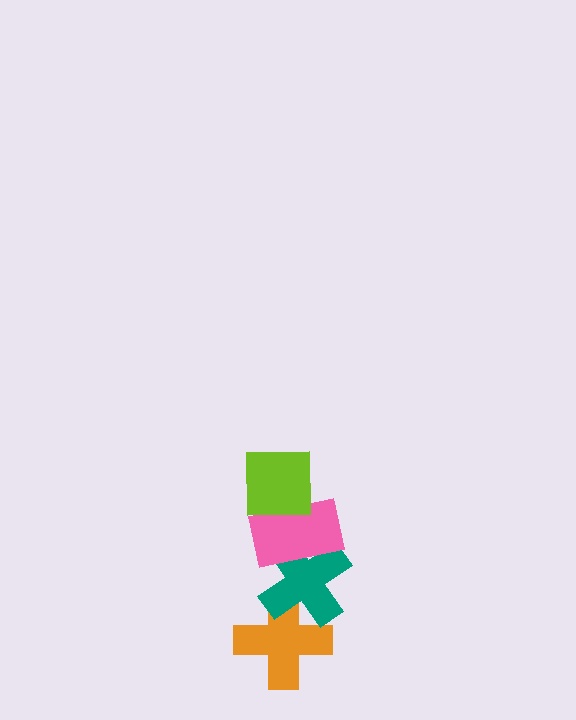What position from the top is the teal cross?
The teal cross is 3rd from the top.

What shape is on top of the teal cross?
The pink rectangle is on top of the teal cross.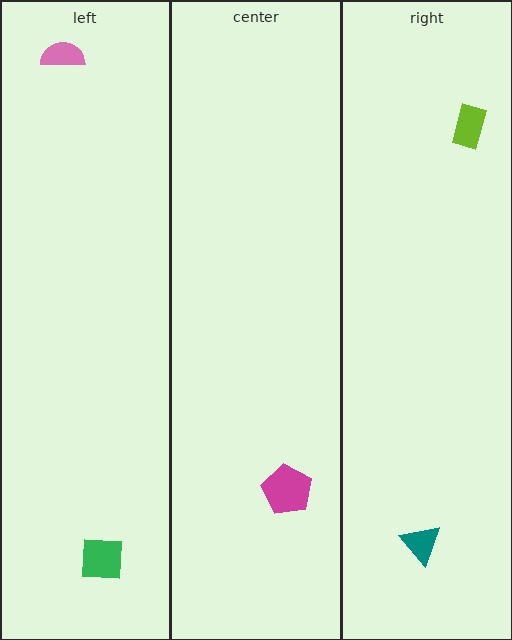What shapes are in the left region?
The green square, the pink semicircle.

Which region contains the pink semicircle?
The left region.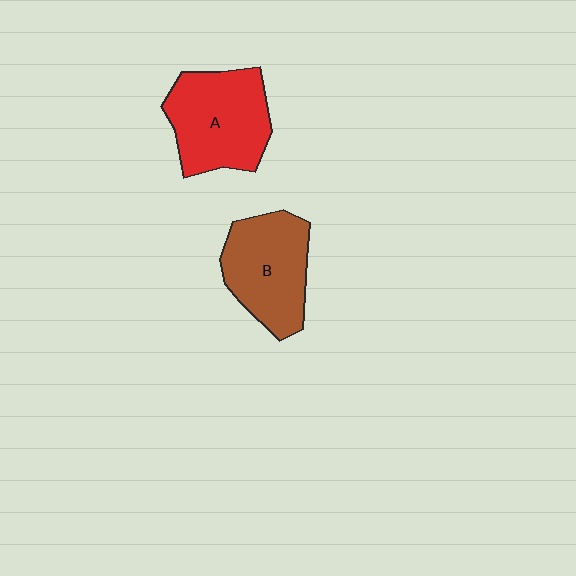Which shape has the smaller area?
Shape B (brown).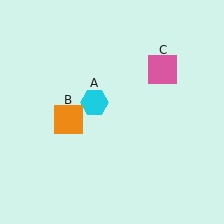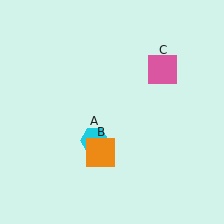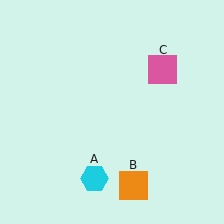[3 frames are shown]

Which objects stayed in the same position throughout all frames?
Pink square (object C) remained stationary.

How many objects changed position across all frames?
2 objects changed position: cyan hexagon (object A), orange square (object B).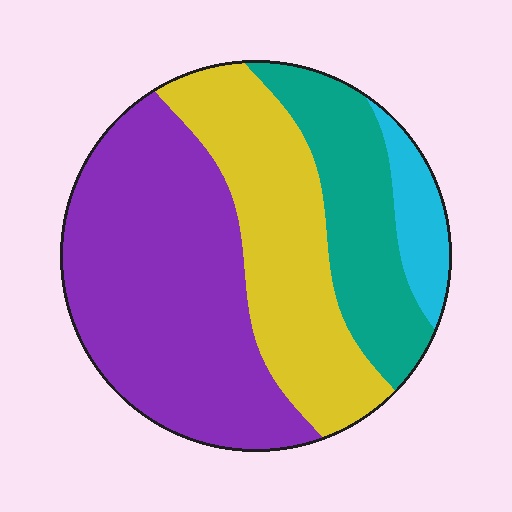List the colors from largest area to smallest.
From largest to smallest: purple, yellow, teal, cyan.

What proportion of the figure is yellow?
Yellow covers around 30% of the figure.